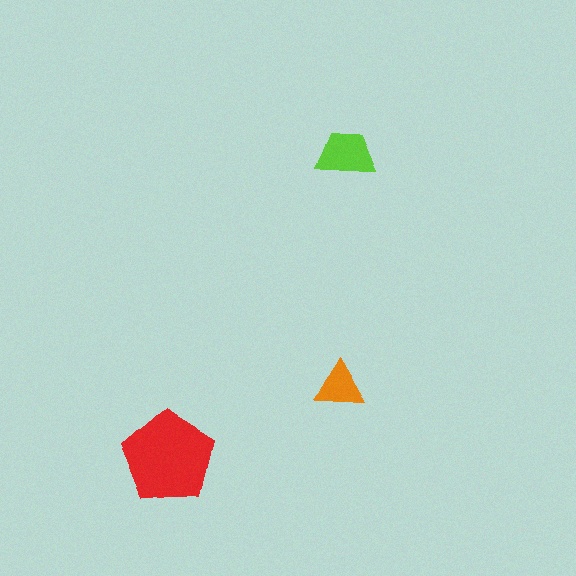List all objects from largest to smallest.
The red pentagon, the lime trapezoid, the orange triangle.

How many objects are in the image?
There are 3 objects in the image.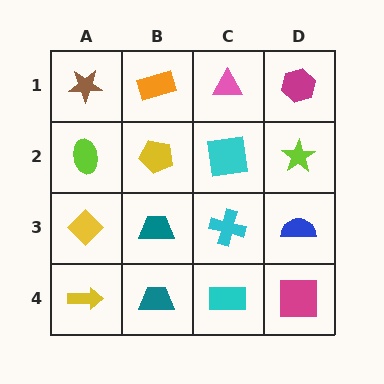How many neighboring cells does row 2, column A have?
3.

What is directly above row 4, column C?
A cyan cross.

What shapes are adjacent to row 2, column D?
A magenta hexagon (row 1, column D), a blue semicircle (row 3, column D), a cyan square (row 2, column C).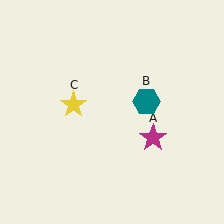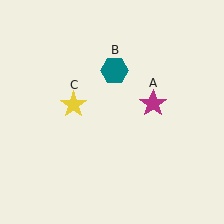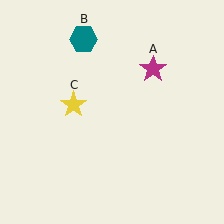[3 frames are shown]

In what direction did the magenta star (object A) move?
The magenta star (object A) moved up.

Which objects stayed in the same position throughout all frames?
Yellow star (object C) remained stationary.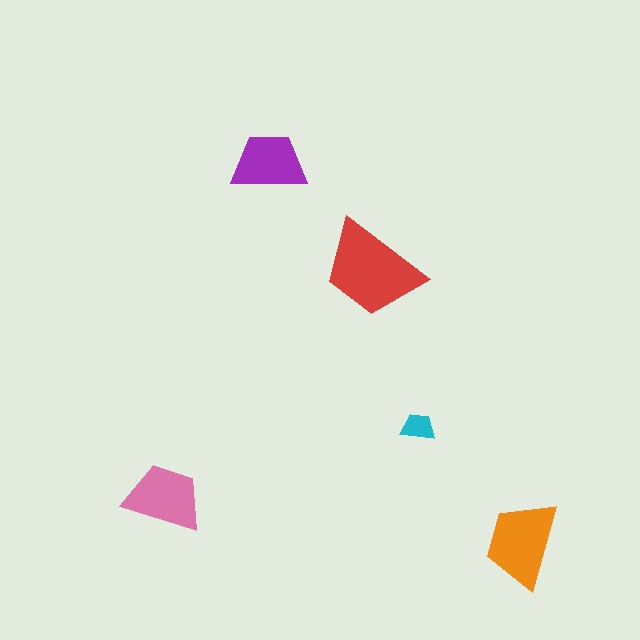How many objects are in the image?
There are 5 objects in the image.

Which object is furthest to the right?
The orange trapezoid is rightmost.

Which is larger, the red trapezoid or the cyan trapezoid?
The red one.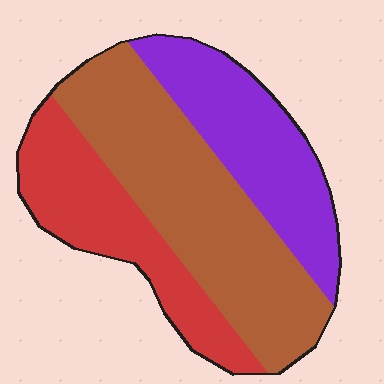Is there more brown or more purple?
Brown.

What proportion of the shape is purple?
Purple covers around 30% of the shape.